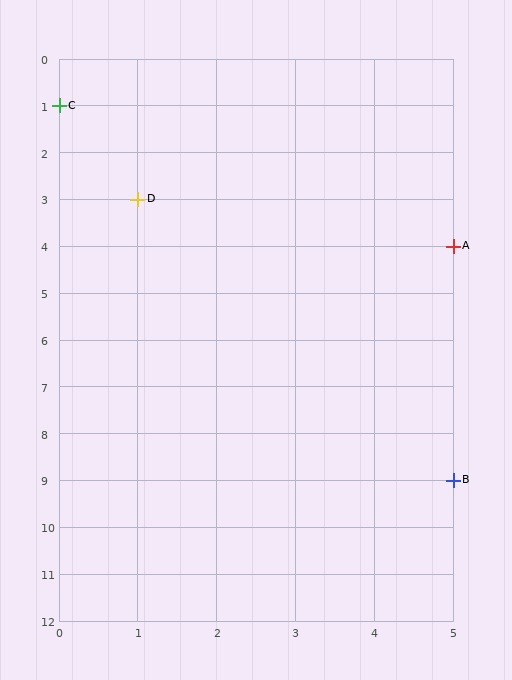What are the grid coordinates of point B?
Point B is at grid coordinates (5, 9).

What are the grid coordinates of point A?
Point A is at grid coordinates (5, 4).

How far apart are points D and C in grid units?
Points D and C are 1 column and 2 rows apart (about 2.2 grid units diagonally).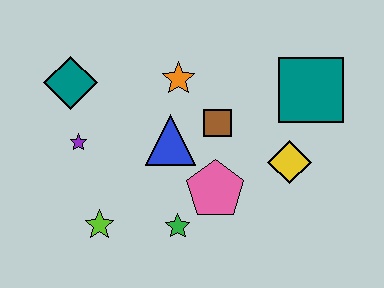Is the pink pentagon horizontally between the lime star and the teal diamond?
No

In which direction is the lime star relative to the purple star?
The lime star is below the purple star.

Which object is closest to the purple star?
The teal diamond is closest to the purple star.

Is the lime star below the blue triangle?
Yes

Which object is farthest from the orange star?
The lime star is farthest from the orange star.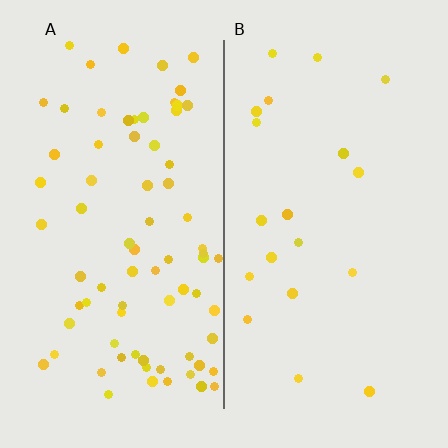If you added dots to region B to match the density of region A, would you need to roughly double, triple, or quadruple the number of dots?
Approximately quadruple.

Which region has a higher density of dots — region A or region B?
A (the left).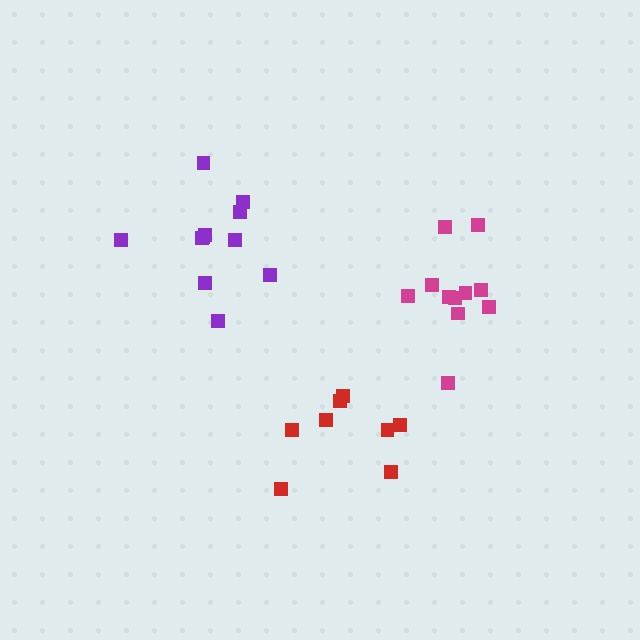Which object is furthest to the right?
The magenta cluster is rightmost.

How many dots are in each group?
Group 1: 11 dots, Group 2: 8 dots, Group 3: 11 dots (30 total).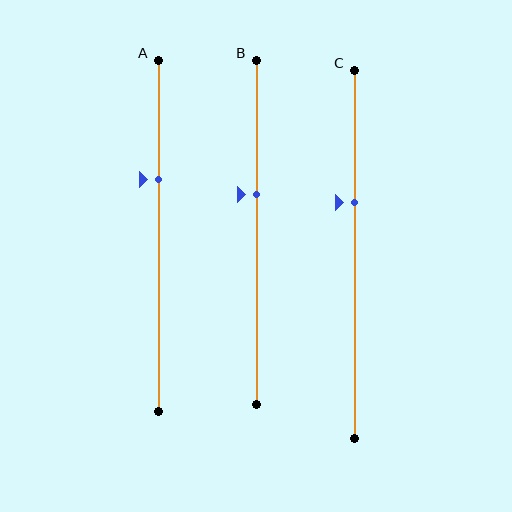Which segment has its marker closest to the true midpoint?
Segment B has its marker closest to the true midpoint.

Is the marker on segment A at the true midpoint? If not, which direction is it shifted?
No, the marker on segment A is shifted upward by about 16% of the segment length.